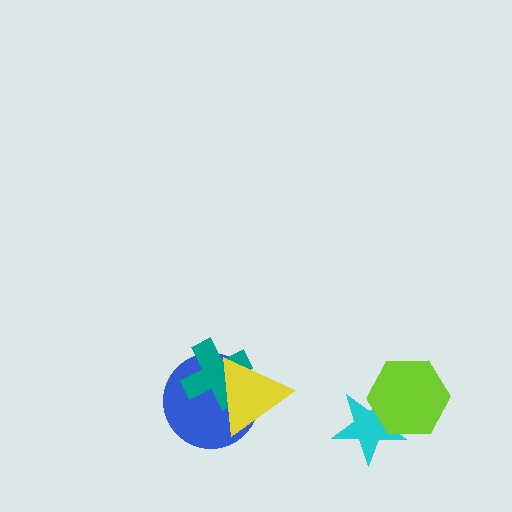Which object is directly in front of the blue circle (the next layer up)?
The teal cross is directly in front of the blue circle.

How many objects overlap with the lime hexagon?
1 object overlaps with the lime hexagon.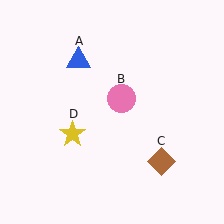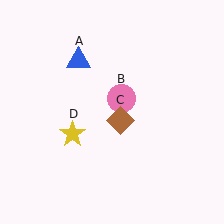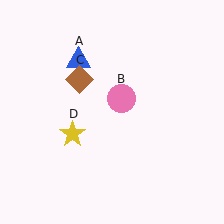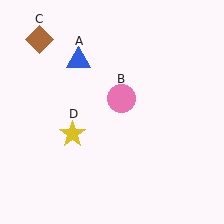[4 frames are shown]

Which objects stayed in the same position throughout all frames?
Blue triangle (object A) and pink circle (object B) and yellow star (object D) remained stationary.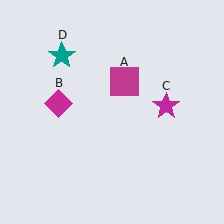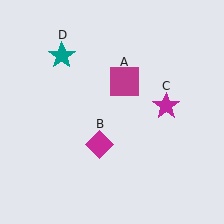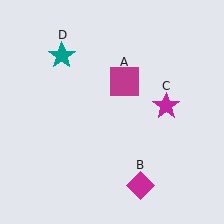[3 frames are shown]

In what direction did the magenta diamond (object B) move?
The magenta diamond (object B) moved down and to the right.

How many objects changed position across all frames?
1 object changed position: magenta diamond (object B).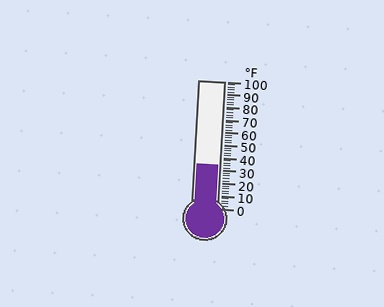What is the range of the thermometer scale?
The thermometer scale ranges from 0°F to 100°F.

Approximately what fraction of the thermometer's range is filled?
The thermometer is filled to approximately 35% of its range.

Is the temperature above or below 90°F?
The temperature is below 90°F.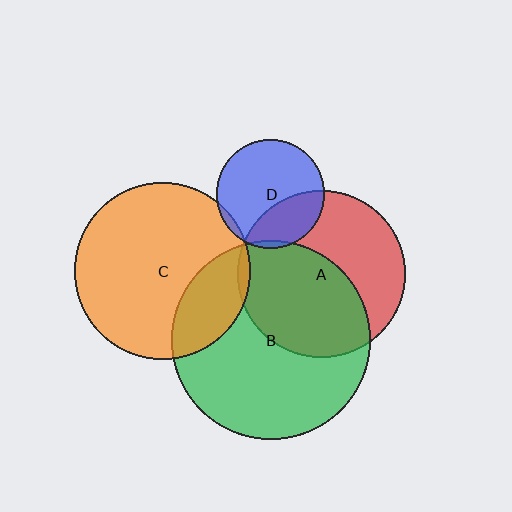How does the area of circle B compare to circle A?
Approximately 1.4 times.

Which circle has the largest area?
Circle B (green).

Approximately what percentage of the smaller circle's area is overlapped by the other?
Approximately 30%.